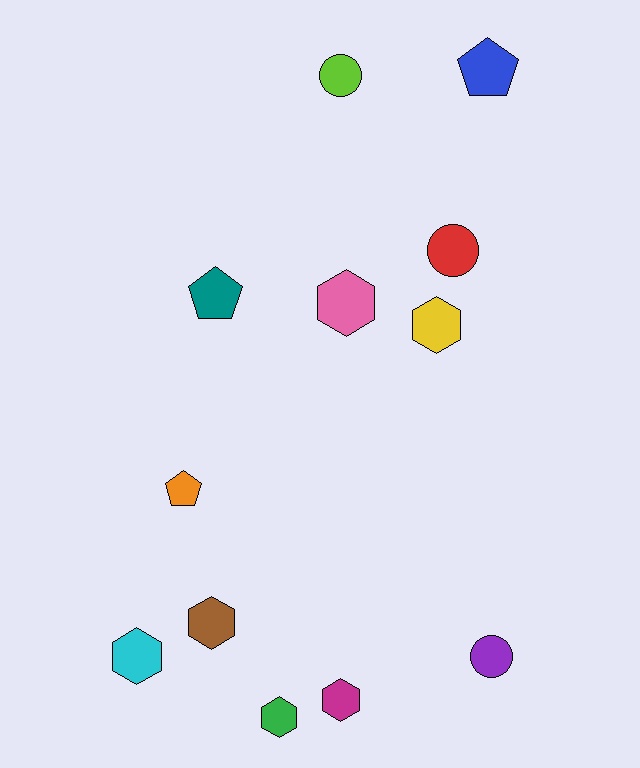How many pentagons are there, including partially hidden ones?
There are 3 pentagons.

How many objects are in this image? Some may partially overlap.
There are 12 objects.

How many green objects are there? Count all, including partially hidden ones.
There is 1 green object.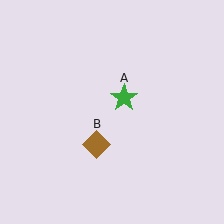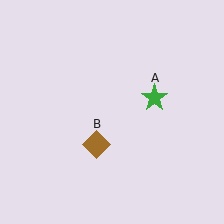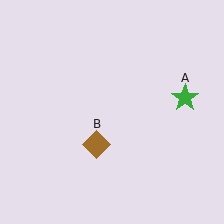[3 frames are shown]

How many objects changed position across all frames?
1 object changed position: green star (object A).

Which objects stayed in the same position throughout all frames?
Brown diamond (object B) remained stationary.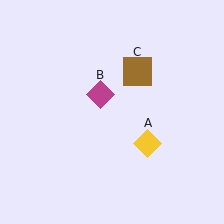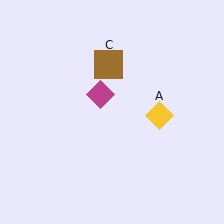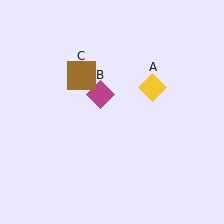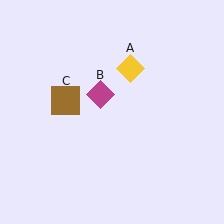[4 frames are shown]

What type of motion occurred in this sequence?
The yellow diamond (object A), brown square (object C) rotated counterclockwise around the center of the scene.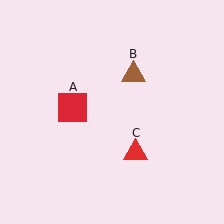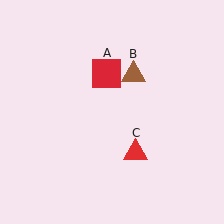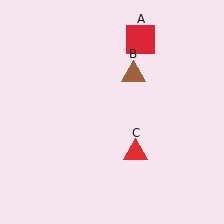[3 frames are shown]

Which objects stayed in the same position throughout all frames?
Brown triangle (object B) and red triangle (object C) remained stationary.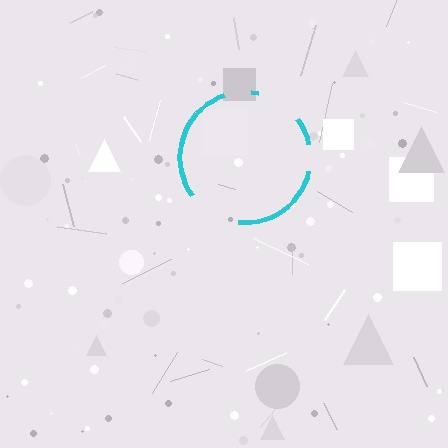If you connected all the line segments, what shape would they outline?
They would outline a circle.